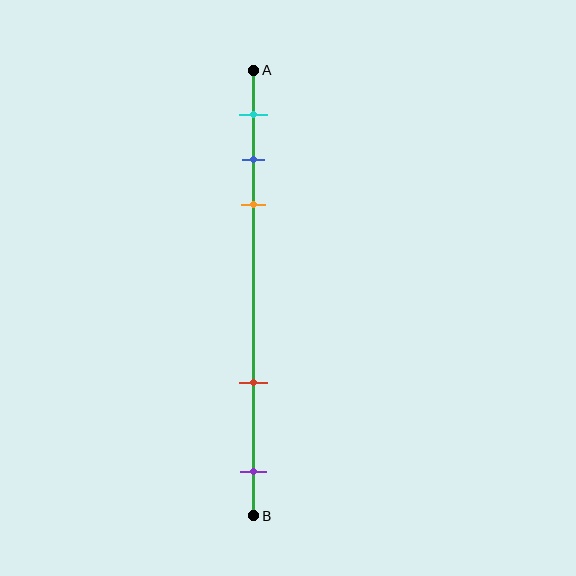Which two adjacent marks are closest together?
The blue and orange marks are the closest adjacent pair.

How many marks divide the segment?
There are 5 marks dividing the segment.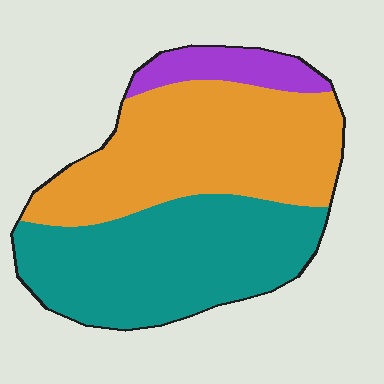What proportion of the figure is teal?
Teal covers around 45% of the figure.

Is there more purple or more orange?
Orange.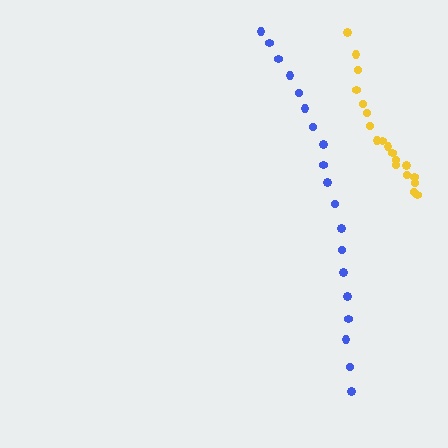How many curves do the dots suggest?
There are 2 distinct paths.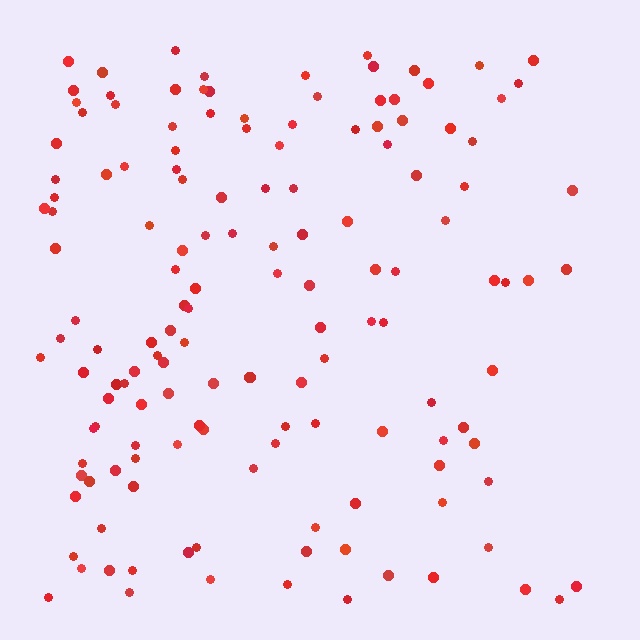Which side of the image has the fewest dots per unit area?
The right.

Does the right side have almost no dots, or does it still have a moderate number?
Still a moderate number, just noticeably fewer than the left.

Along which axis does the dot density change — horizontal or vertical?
Horizontal.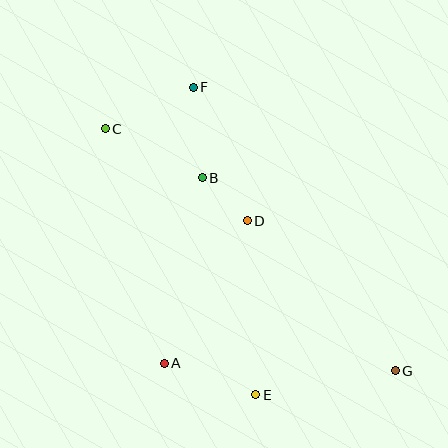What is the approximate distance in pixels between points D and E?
The distance between D and E is approximately 174 pixels.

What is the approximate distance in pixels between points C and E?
The distance between C and E is approximately 306 pixels.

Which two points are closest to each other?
Points B and D are closest to each other.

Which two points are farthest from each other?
Points C and G are farthest from each other.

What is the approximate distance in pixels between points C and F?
The distance between C and F is approximately 97 pixels.